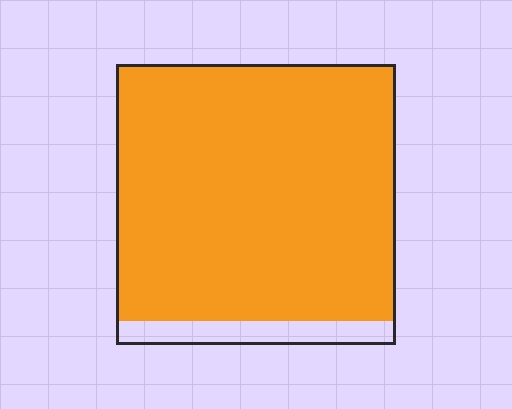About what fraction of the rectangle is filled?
About nine tenths (9/10).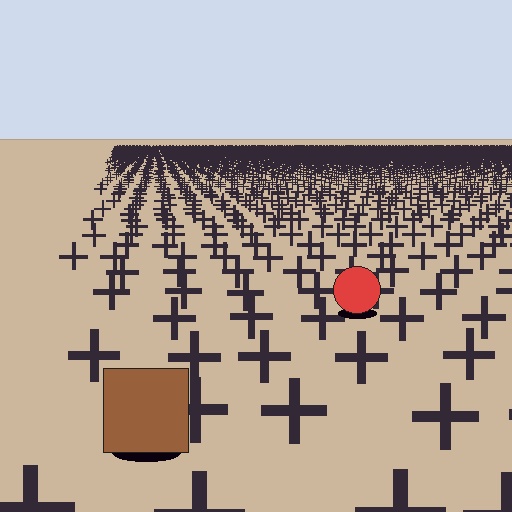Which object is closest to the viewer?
The brown square is closest. The texture marks near it are larger and more spread out.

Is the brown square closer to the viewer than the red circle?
Yes. The brown square is closer — you can tell from the texture gradient: the ground texture is coarser near it.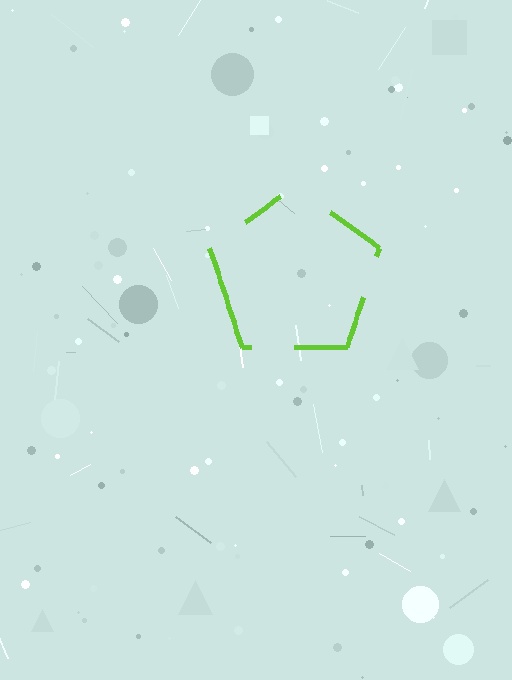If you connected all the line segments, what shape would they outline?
They would outline a pentagon.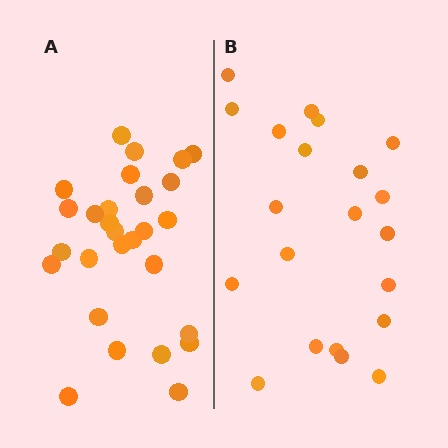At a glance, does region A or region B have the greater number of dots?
Region A (the left region) has more dots.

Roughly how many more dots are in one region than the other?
Region A has roughly 8 or so more dots than region B.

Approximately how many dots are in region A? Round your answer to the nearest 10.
About 30 dots. (The exact count is 28, which rounds to 30.)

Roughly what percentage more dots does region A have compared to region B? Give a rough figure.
About 35% more.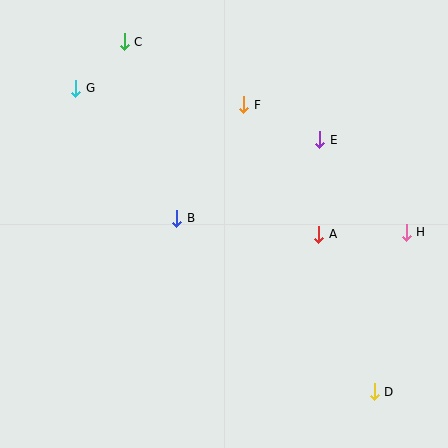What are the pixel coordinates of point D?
Point D is at (374, 392).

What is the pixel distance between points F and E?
The distance between F and E is 84 pixels.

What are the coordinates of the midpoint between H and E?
The midpoint between H and E is at (363, 186).